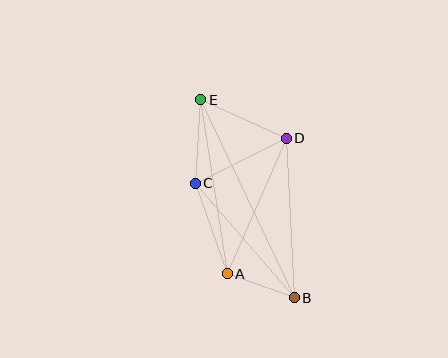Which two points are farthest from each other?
Points B and E are farthest from each other.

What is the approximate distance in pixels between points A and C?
The distance between A and C is approximately 96 pixels.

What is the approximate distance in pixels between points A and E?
The distance between A and E is approximately 176 pixels.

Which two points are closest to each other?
Points A and B are closest to each other.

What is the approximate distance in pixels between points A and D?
The distance between A and D is approximately 148 pixels.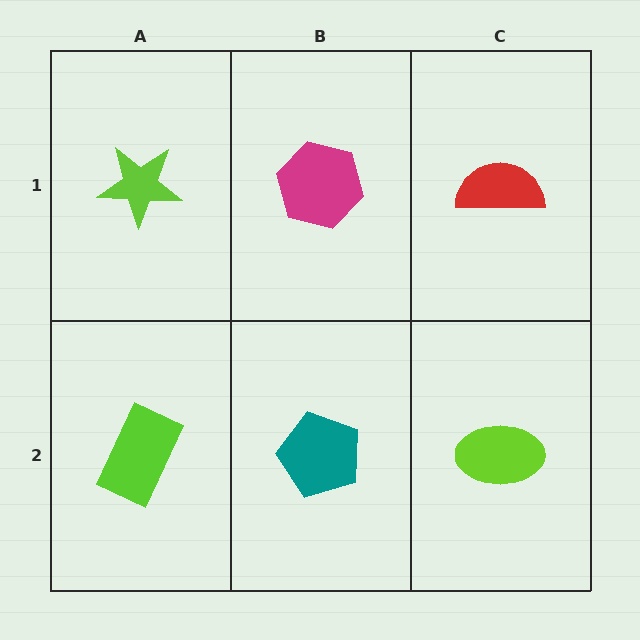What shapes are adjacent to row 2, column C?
A red semicircle (row 1, column C), a teal pentagon (row 2, column B).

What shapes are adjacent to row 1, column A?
A lime rectangle (row 2, column A), a magenta hexagon (row 1, column B).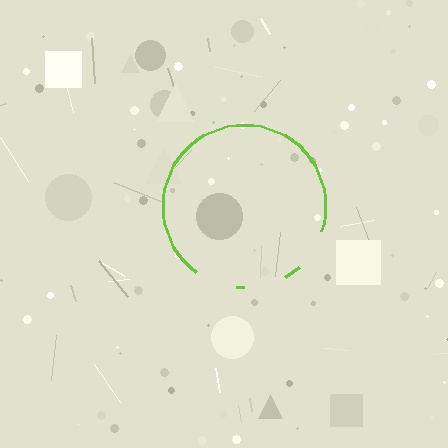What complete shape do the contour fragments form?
The contour fragments form a circle.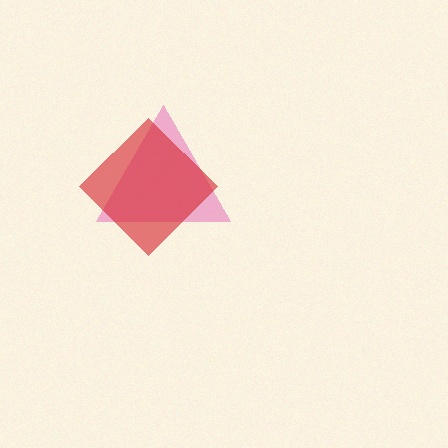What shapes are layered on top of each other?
The layered shapes are: a pink triangle, a red diamond.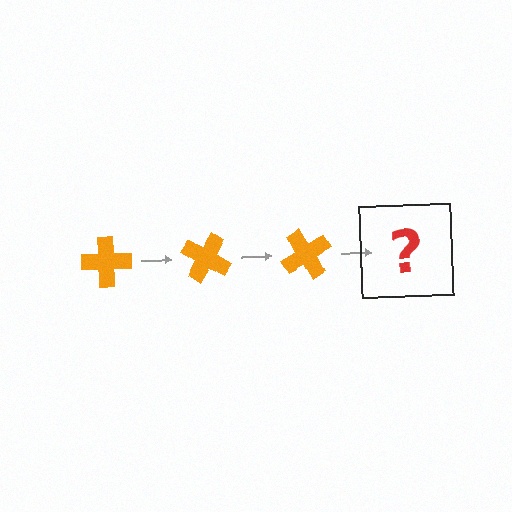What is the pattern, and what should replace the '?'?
The pattern is that the cross rotates 30 degrees each step. The '?' should be an orange cross rotated 90 degrees.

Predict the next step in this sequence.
The next step is an orange cross rotated 90 degrees.